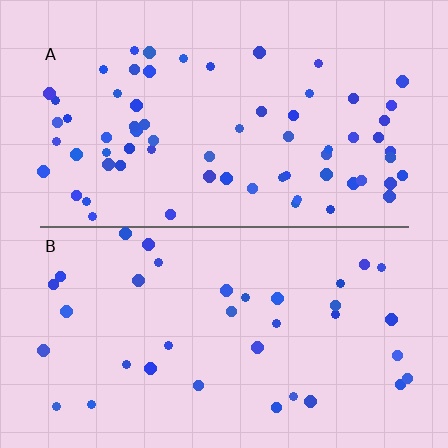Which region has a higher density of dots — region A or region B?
A (the top).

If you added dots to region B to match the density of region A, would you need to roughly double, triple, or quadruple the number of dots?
Approximately double.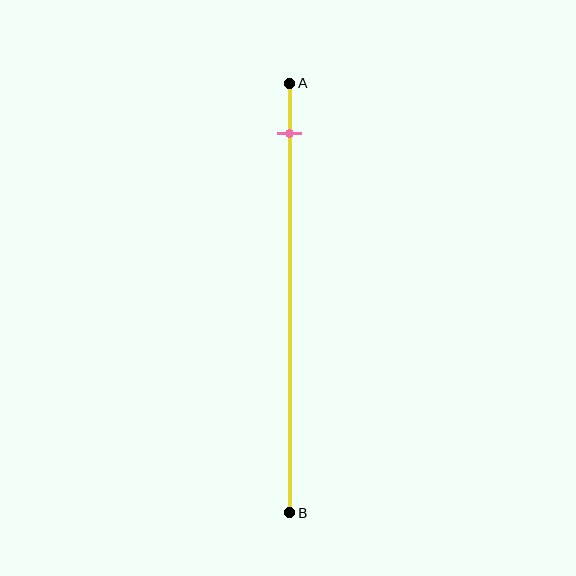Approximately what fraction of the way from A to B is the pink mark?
The pink mark is approximately 10% of the way from A to B.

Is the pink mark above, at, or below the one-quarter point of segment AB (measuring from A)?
The pink mark is above the one-quarter point of segment AB.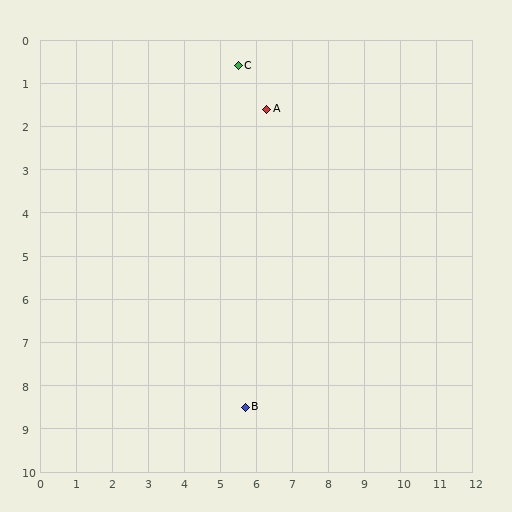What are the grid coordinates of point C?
Point C is at approximately (5.5, 0.6).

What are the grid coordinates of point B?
Point B is at approximately (5.7, 8.5).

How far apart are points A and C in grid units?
Points A and C are about 1.3 grid units apart.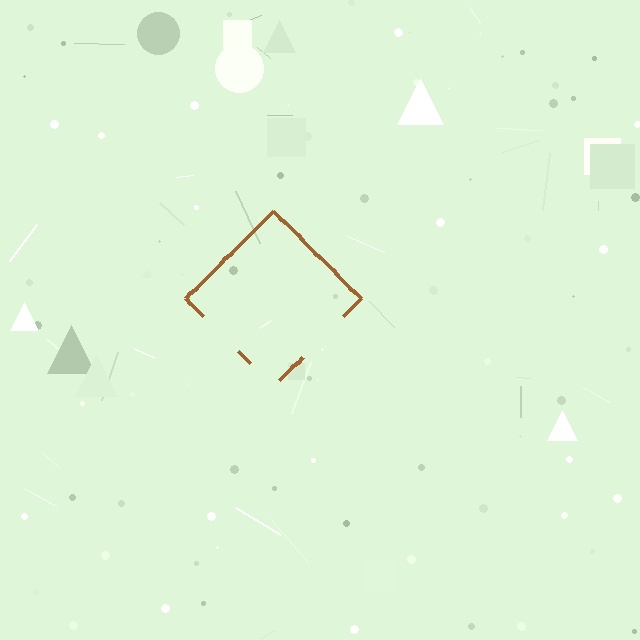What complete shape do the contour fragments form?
The contour fragments form a diamond.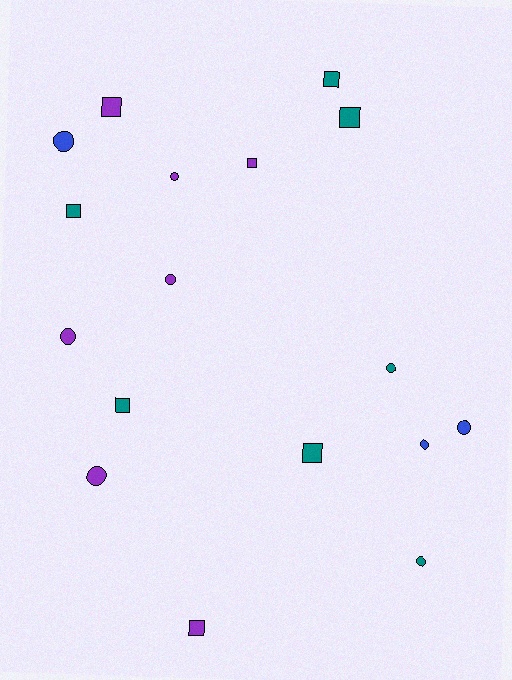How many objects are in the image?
There are 17 objects.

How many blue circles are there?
There are 3 blue circles.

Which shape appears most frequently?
Circle, with 9 objects.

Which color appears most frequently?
Purple, with 7 objects.